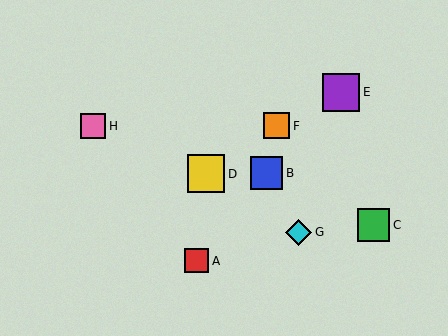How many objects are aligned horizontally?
2 objects (F, H) are aligned horizontally.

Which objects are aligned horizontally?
Objects F, H are aligned horizontally.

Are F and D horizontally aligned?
No, F is at y≈126 and D is at y≈174.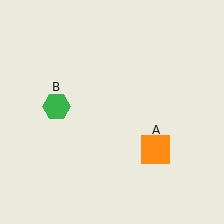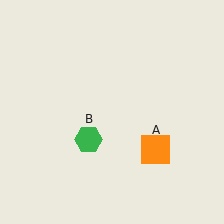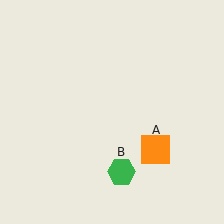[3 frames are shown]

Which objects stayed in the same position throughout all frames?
Orange square (object A) remained stationary.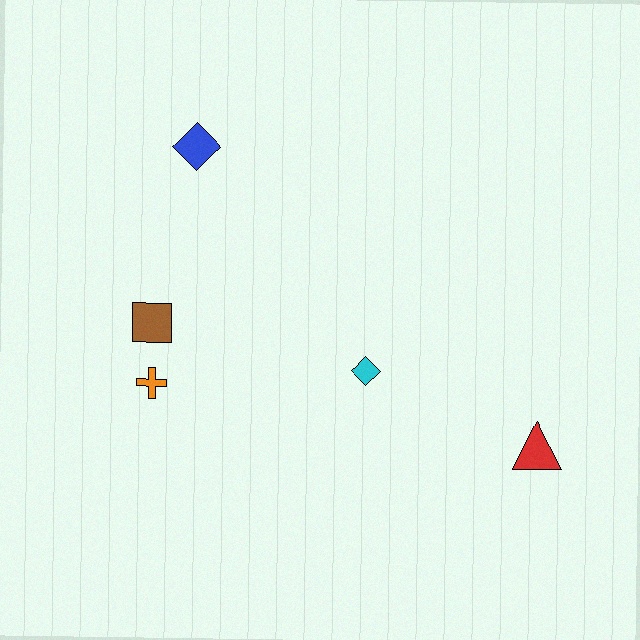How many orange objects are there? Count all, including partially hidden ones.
There is 1 orange object.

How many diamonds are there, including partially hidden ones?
There are 2 diamonds.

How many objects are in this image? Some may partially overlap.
There are 5 objects.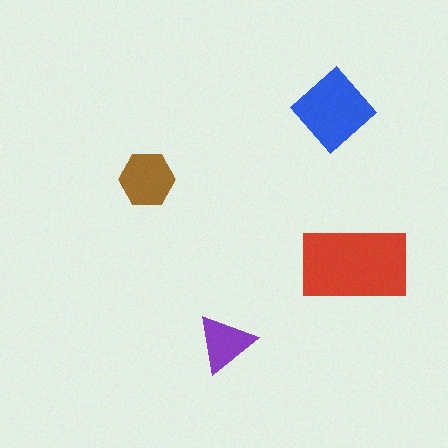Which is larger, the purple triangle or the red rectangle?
The red rectangle.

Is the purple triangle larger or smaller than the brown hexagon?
Smaller.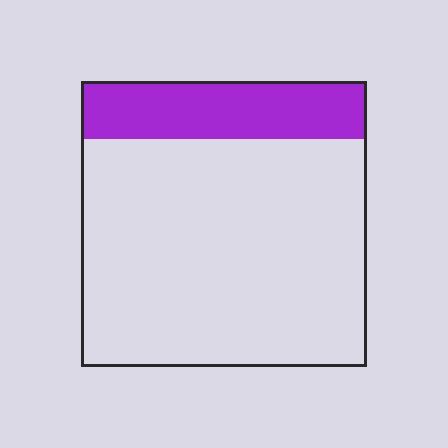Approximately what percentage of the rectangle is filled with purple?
Approximately 20%.